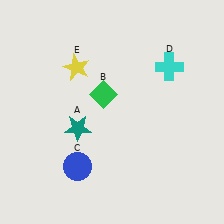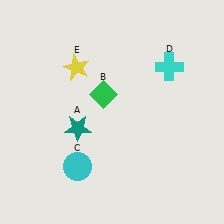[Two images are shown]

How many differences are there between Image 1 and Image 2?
There is 1 difference between the two images.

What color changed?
The circle (C) changed from blue in Image 1 to cyan in Image 2.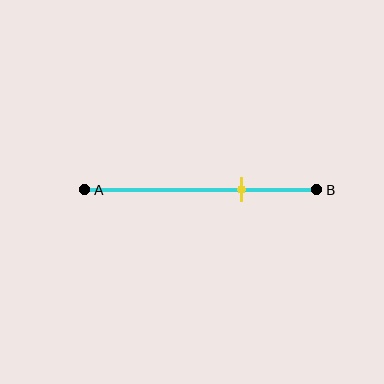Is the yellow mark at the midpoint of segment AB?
No, the mark is at about 70% from A, not at the 50% midpoint.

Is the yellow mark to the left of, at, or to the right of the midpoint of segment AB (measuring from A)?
The yellow mark is to the right of the midpoint of segment AB.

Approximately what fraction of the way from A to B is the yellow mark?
The yellow mark is approximately 70% of the way from A to B.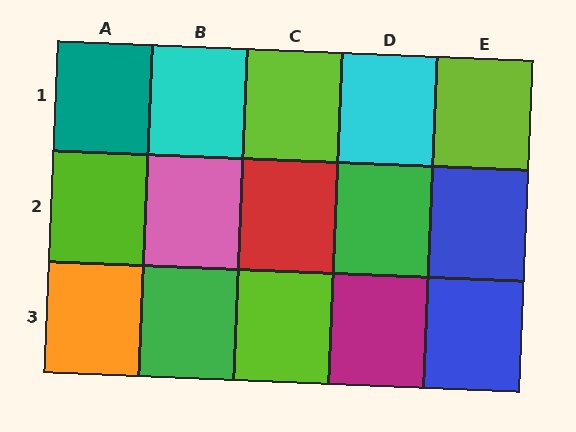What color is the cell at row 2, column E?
Blue.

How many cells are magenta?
1 cell is magenta.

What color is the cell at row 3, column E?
Blue.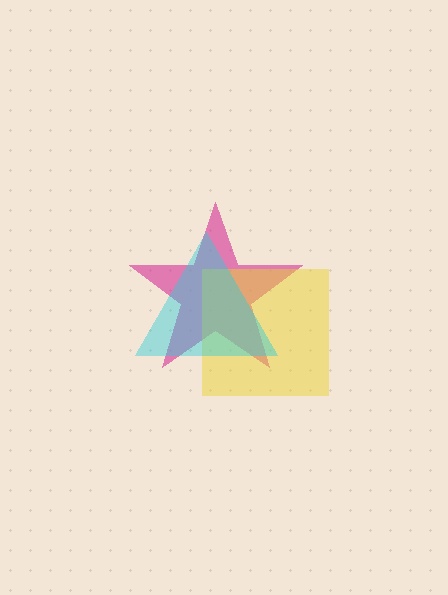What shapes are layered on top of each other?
The layered shapes are: a magenta star, a yellow square, a cyan triangle.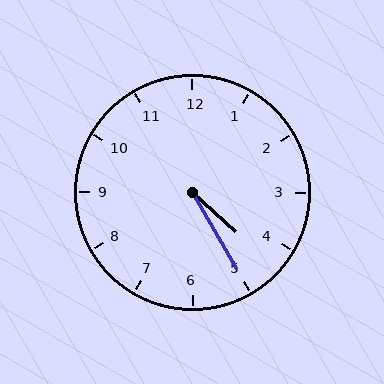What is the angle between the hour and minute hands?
Approximately 18 degrees.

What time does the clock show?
4:25.